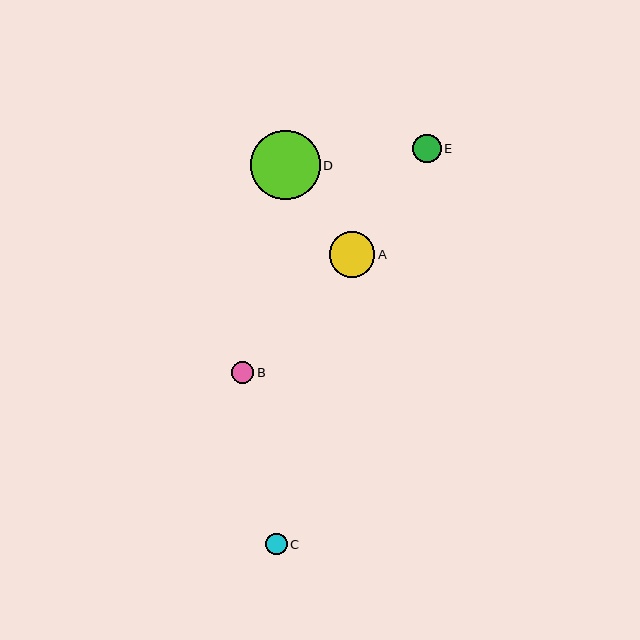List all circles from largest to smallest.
From largest to smallest: D, A, E, B, C.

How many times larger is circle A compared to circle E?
Circle A is approximately 1.6 times the size of circle E.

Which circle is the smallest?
Circle C is the smallest with a size of approximately 22 pixels.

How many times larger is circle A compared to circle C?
Circle A is approximately 2.1 times the size of circle C.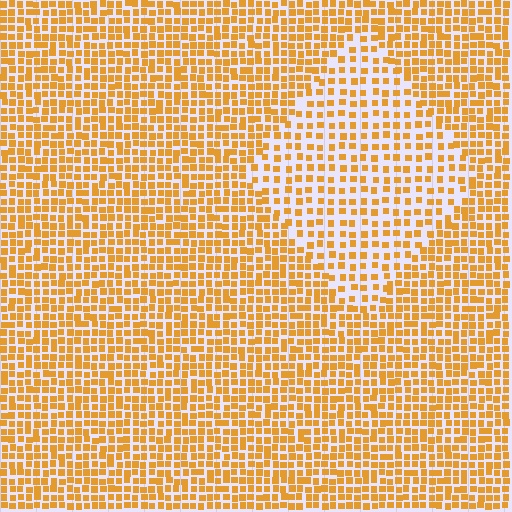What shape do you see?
I see a diamond.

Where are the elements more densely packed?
The elements are more densely packed outside the diamond boundary.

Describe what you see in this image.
The image contains small orange elements arranged at two different densities. A diamond-shaped region is visible where the elements are less densely packed than the surrounding area.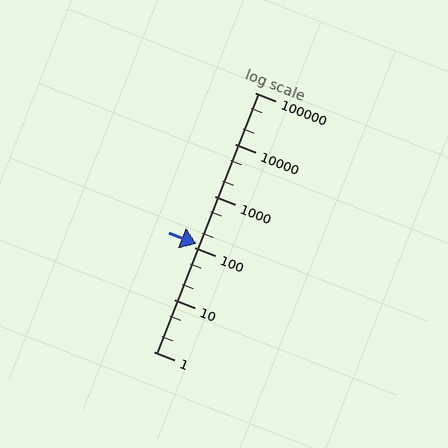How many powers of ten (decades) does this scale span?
The scale spans 5 decades, from 1 to 100000.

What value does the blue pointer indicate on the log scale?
The pointer indicates approximately 120.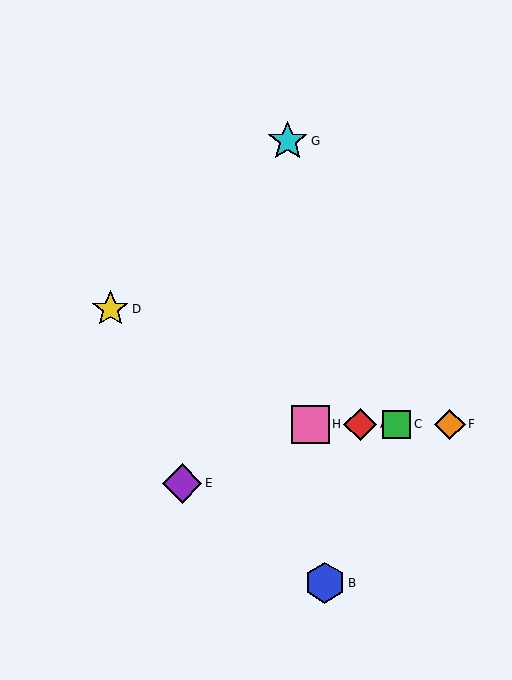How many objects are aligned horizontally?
4 objects (A, C, F, H) are aligned horizontally.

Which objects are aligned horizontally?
Objects A, C, F, H are aligned horizontally.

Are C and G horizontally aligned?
No, C is at y≈424 and G is at y≈141.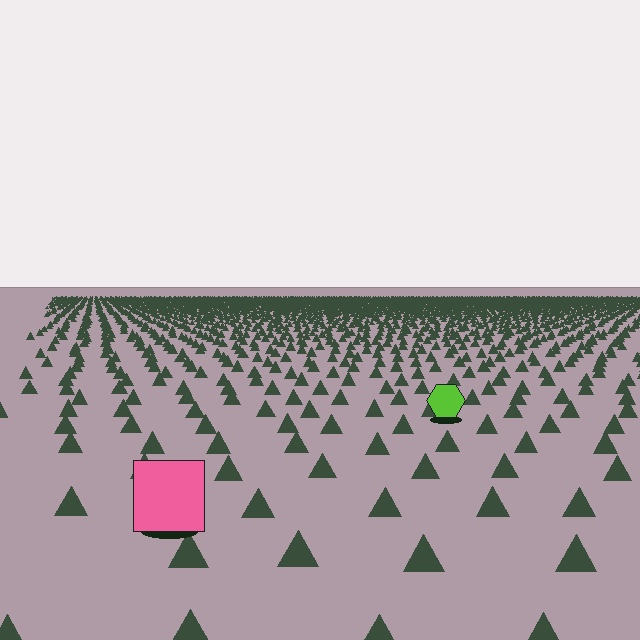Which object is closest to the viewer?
The pink square is closest. The texture marks near it are larger and more spread out.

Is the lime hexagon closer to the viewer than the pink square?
No. The pink square is closer — you can tell from the texture gradient: the ground texture is coarser near it.